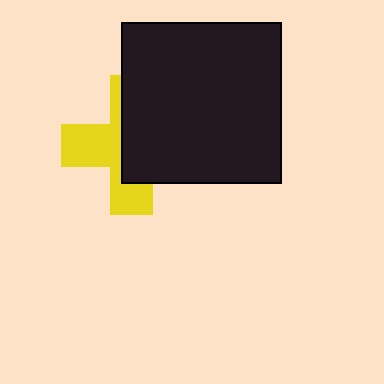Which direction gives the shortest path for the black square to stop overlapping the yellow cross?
Moving right gives the shortest separation.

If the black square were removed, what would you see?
You would see the complete yellow cross.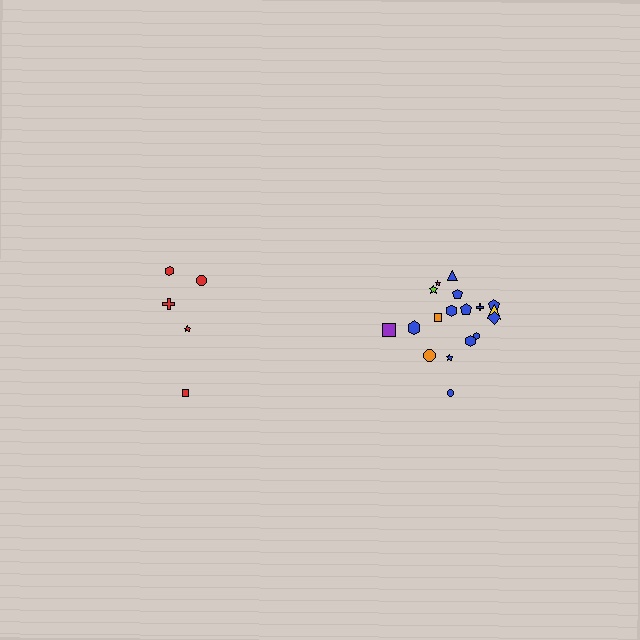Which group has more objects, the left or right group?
The right group.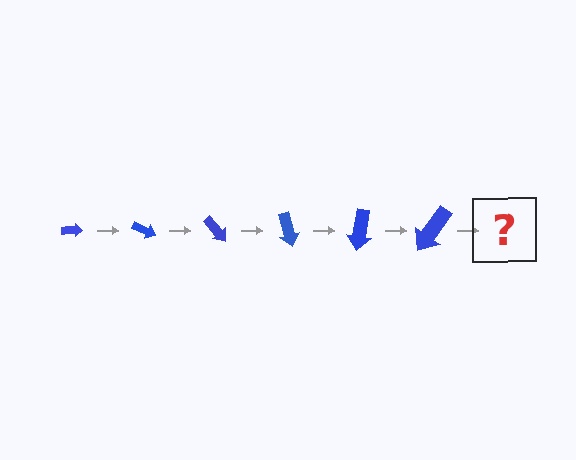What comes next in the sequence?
The next element should be an arrow, larger than the previous one and rotated 150 degrees from the start.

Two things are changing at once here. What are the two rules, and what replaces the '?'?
The two rules are that the arrow grows larger each step and it rotates 25 degrees each step. The '?' should be an arrow, larger than the previous one and rotated 150 degrees from the start.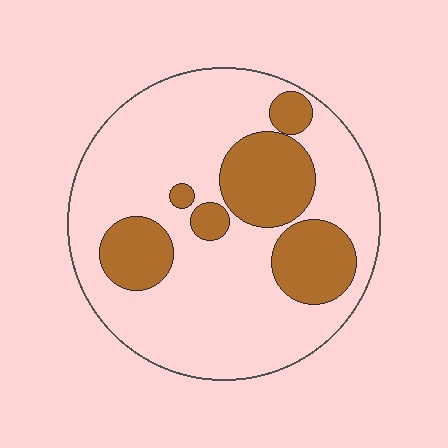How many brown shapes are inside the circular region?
6.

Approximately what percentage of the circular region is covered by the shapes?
Approximately 25%.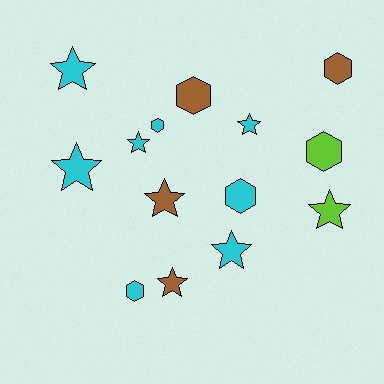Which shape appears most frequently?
Star, with 8 objects.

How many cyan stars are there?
There are 5 cyan stars.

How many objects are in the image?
There are 14 objects.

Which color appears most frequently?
Cyan, with 8 objects.